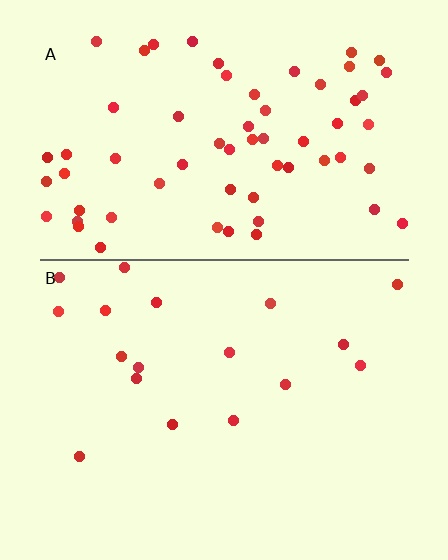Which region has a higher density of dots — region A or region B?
A (the top).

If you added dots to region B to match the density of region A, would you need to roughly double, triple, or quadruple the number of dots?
Approximately quadruple.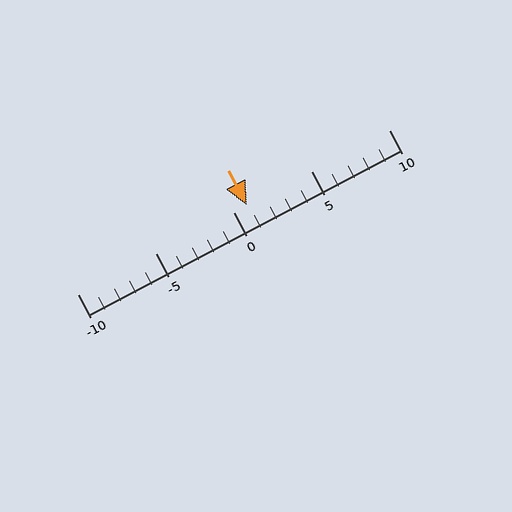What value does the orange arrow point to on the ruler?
The orange arrow points to approximately 1.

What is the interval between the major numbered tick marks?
The major tick marks are spaced 5 units apart.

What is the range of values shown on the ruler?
The ruler shows values from -10 to 10.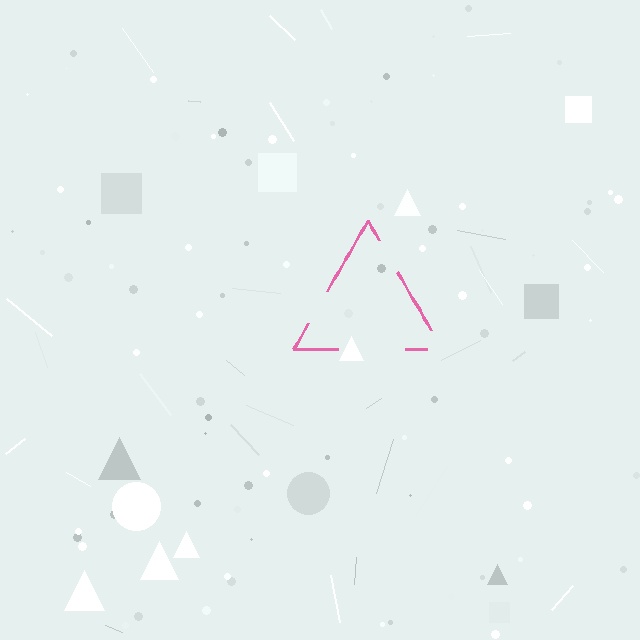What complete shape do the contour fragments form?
The contour fragments form a triangle.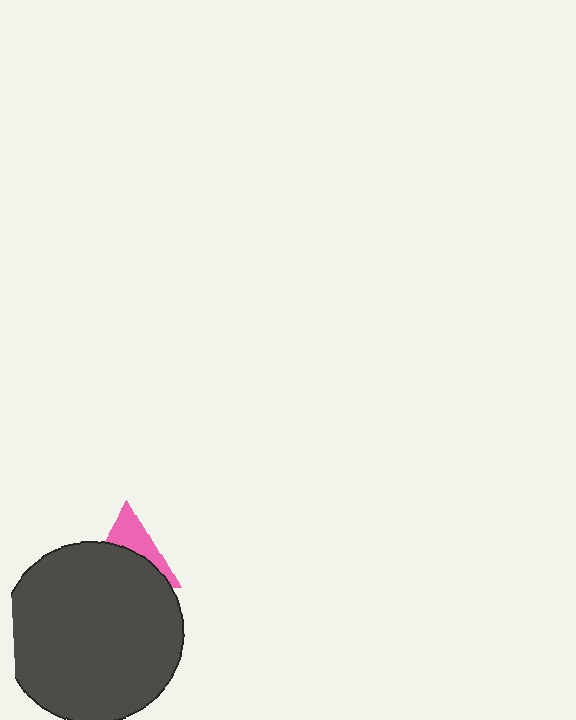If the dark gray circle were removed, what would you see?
You would see the complete pink triangle.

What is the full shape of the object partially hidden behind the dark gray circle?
The partially hidden object is a pink triangle.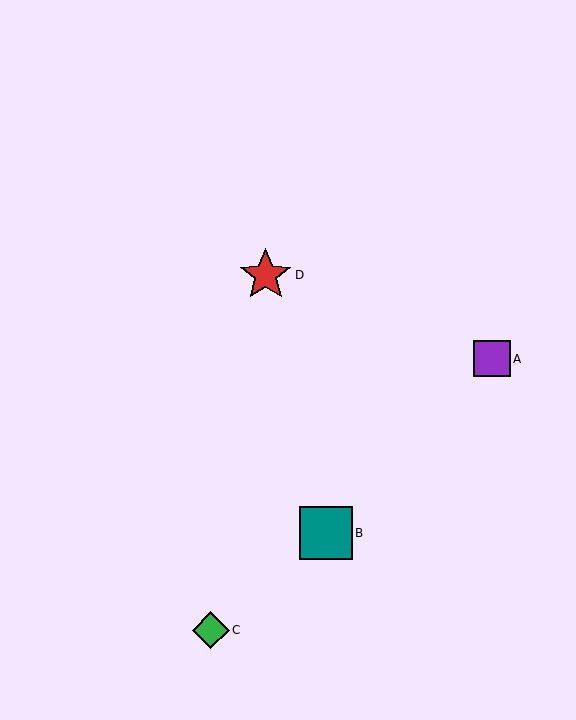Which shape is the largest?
The teal square (labeled B) is the largest.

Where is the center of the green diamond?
The center of the green diamond is at (211, 630).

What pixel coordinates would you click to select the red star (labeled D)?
Click at (266, 275) to select the red star D.